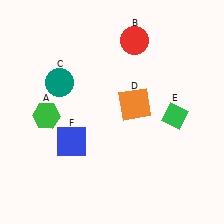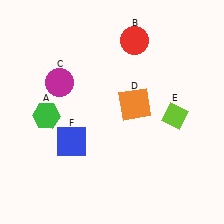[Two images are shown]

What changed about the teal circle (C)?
In Image 1, C is teal. In Image 2, it changed to magenta.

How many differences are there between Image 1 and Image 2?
There are 2 differences between the two images.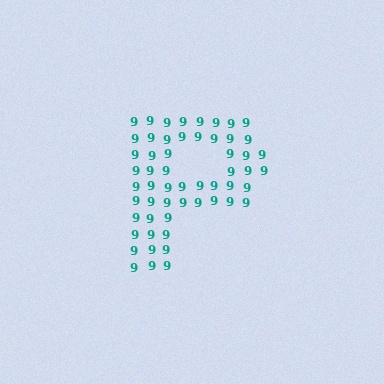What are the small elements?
The small elements are digit 9's.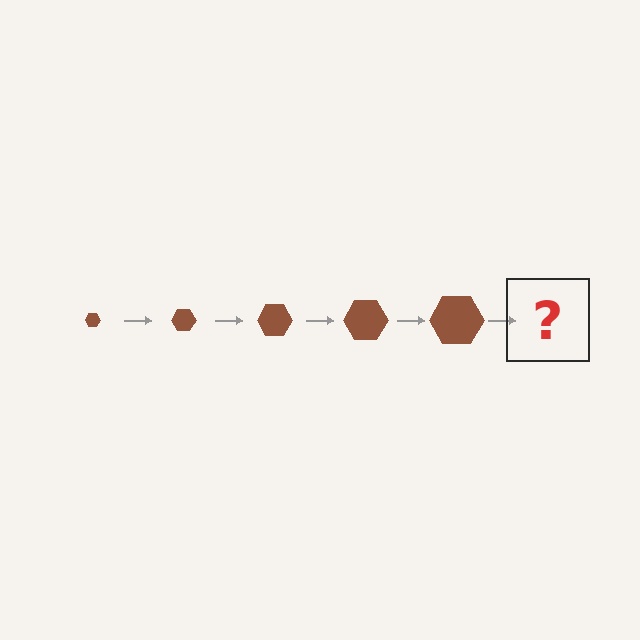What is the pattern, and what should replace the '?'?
The pattern is that the hexagon gets progressively larger each step. The '?' should be a brown hexagon, larger than the previous one.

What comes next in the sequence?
The next element should be a brown hexagon, larger than the previous one.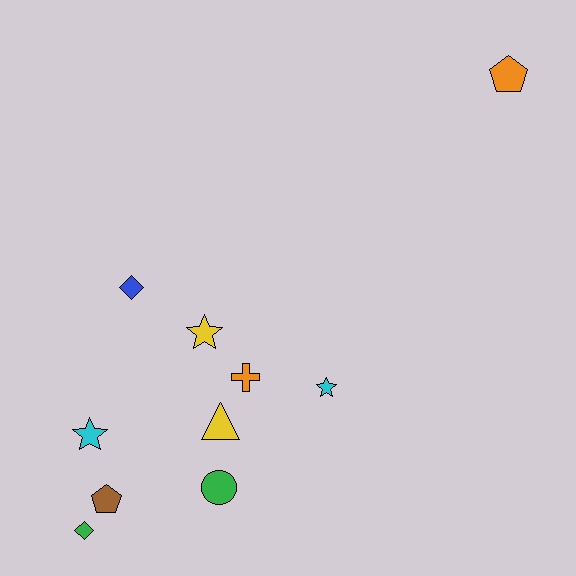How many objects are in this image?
There are 10 objects.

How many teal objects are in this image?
There are no teal objects.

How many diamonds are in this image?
There are 2 diamonds.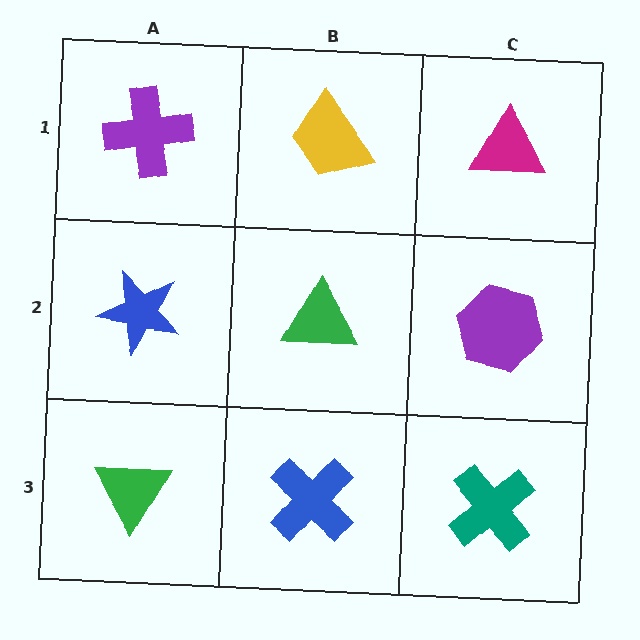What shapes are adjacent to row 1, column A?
A blue star (row 2, column A), a yellow trapezoid (row 1, column B).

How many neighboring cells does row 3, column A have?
2.